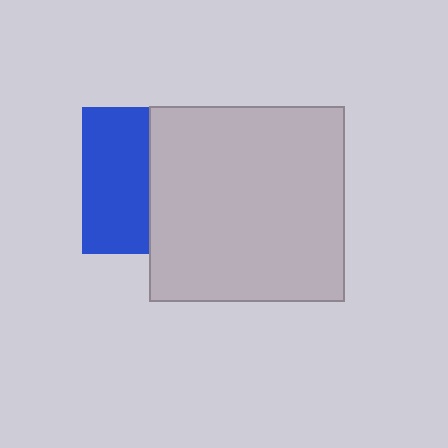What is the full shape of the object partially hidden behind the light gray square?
The partially hidden object is a blue square.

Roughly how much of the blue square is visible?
About half of it is visible (roughly 46%).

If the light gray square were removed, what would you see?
You would see the complete blue square.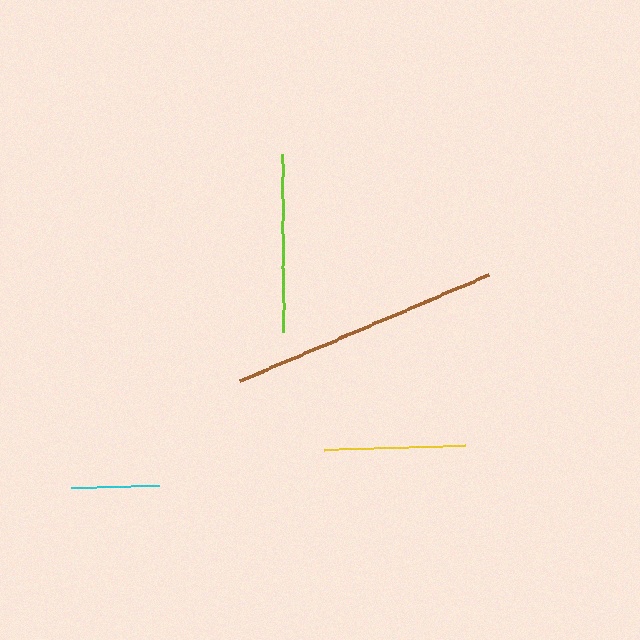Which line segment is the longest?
The brown line is the longest at approximately 271 pixels.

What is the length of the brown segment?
The brown segment is approximately 271 pixels long.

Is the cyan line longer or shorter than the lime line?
The lime line is longer than the cyan line.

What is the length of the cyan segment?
The cyan segment is approximately 88 pixels long.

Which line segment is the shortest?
The cyan line is the shortest at approximately 88 pixels.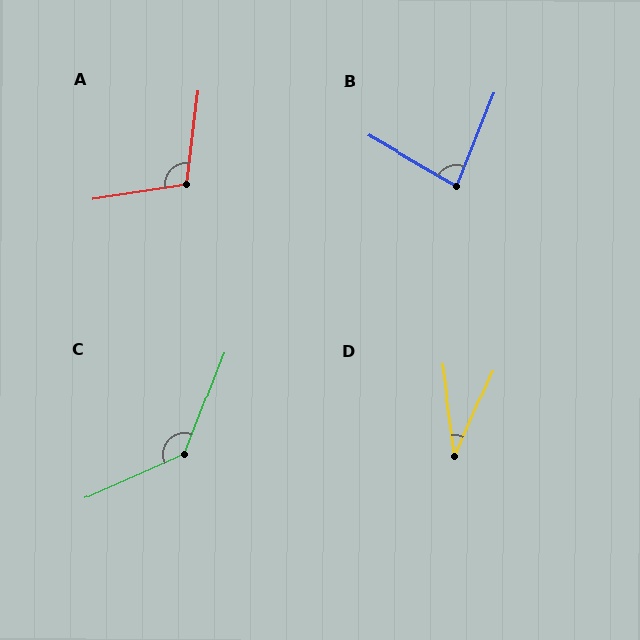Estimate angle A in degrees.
Approximately 106 degrees.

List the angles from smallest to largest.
D (32°), B (82°), A (106°), C (135°).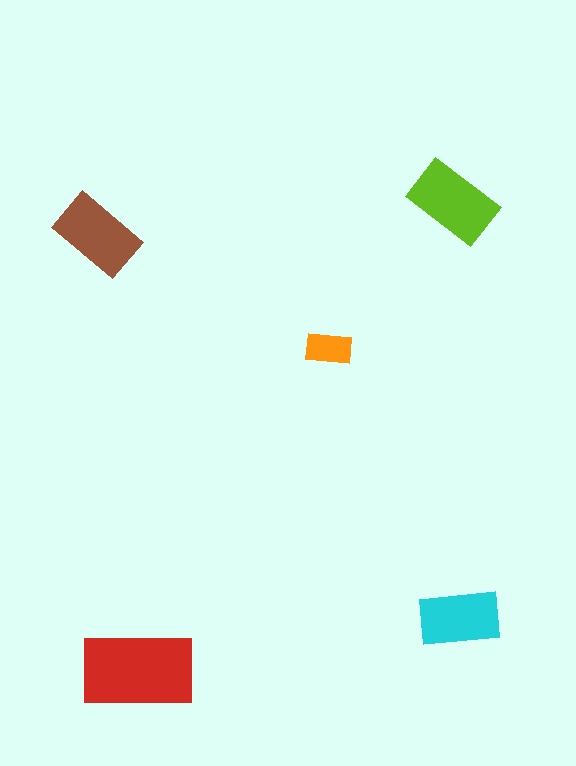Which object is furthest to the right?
The cyan rectangle is rightmost.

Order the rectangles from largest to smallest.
the red one, the lime one, the brown one, the cyan one, the orange one.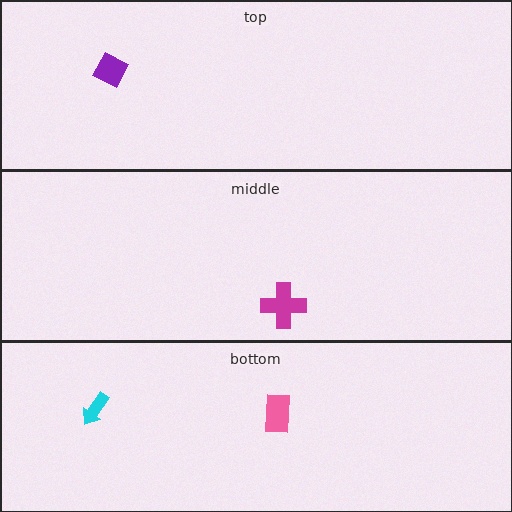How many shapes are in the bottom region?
2.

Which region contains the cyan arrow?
The bottom region.